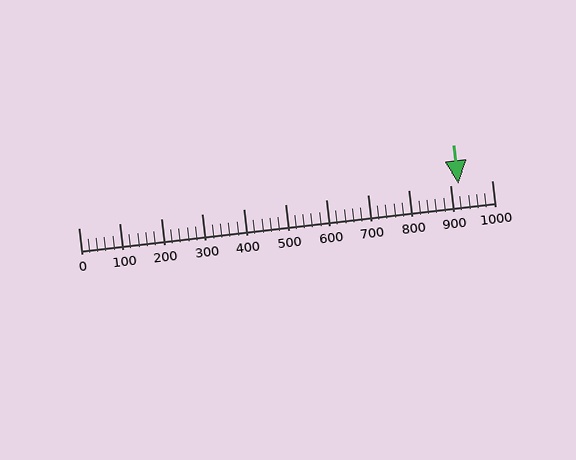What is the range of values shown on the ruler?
The ruler shows values from 0 to 1000.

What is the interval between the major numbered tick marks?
The major tick marks are spaced 100 units apart.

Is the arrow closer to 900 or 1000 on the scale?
The arrow is closer to 900.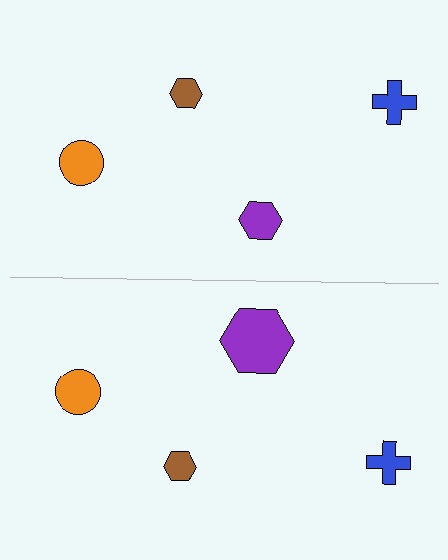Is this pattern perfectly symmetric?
No, the pattern is not perfectly symmetric. The purple hexagon on the bottom side has a different size than its mirror counterpart.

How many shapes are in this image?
There are 8 shapes in this image.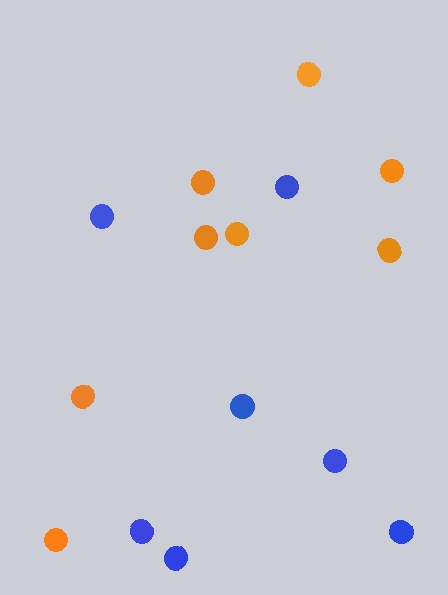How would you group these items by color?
There are 2 groups: one group of blue circles (7) and one group of orange circles (8).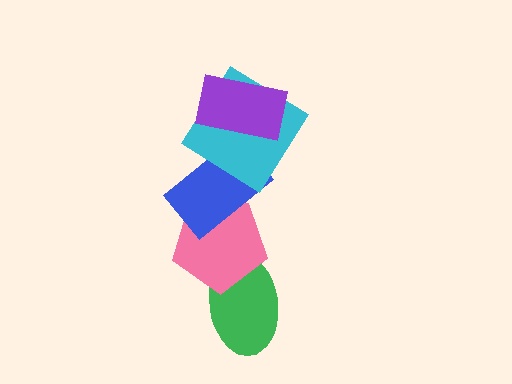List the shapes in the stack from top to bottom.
From top to bottom: the purple rectangle, the cyan diamond, the blue rectangle, the pink pentagon, the green ellipse.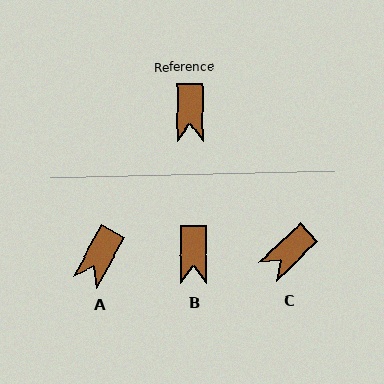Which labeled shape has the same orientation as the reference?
B.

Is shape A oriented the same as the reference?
No, it is off by about 29 degrees.